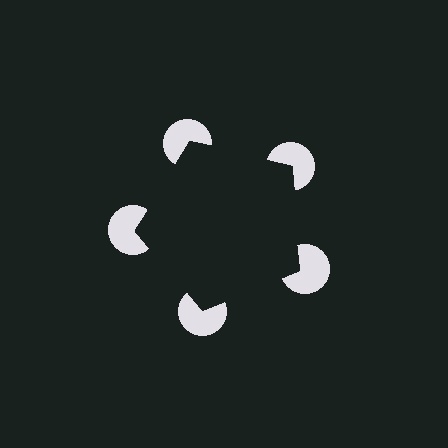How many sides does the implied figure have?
5 sides.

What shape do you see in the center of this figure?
An illusory pentagon — its edges are inferred from the aligned wedge cuts in the pac-man discs, not physically drawn.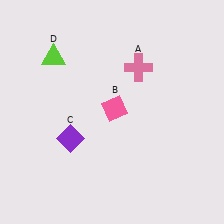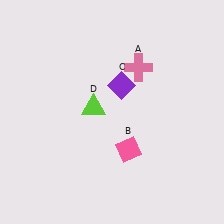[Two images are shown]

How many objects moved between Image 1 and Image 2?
3 objects moved between the two images.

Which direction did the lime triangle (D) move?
The lime triangle (D) moved down.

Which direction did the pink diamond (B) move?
The pink diamond (B) moved down.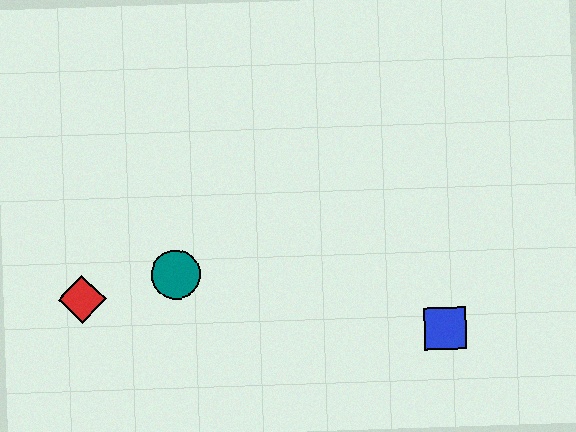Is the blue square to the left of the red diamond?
No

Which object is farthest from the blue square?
The red diamond is farthest from the blue square.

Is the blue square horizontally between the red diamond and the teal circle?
No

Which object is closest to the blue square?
The teal circle is closest to the blue square.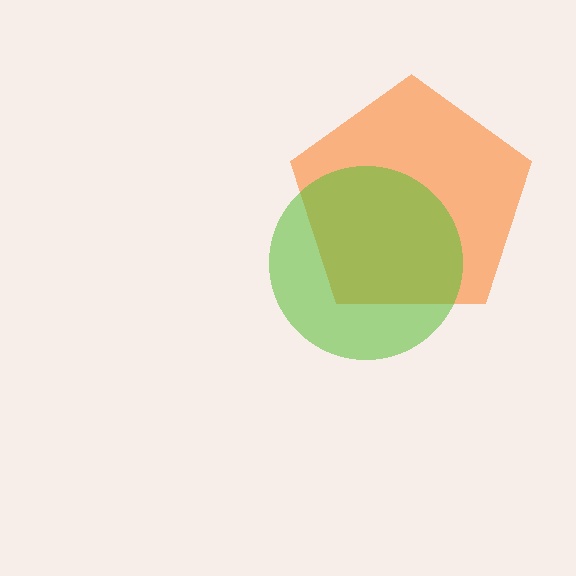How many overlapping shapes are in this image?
There are 2 overlapping shapes in the image.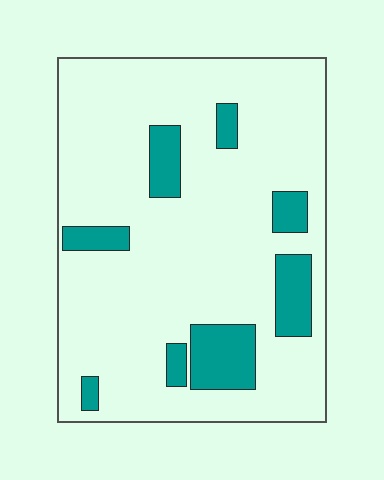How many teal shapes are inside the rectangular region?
8.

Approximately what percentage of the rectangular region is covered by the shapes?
Approximately 15%.